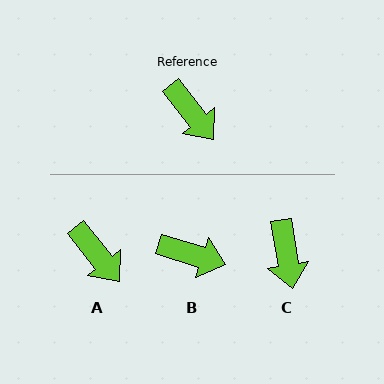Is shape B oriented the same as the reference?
No, it is off by about 34 degrees.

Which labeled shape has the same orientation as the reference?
A.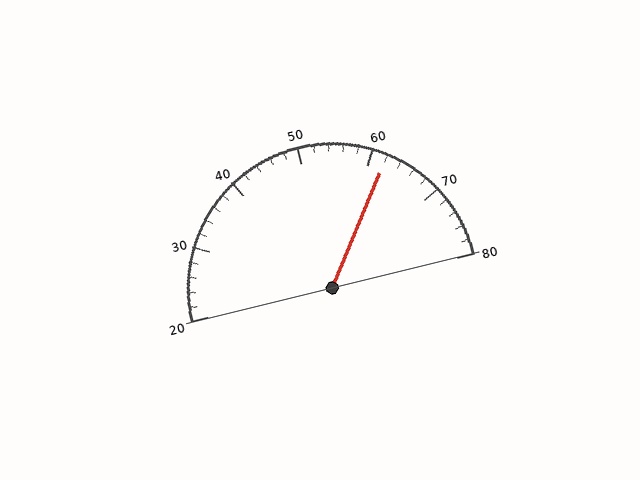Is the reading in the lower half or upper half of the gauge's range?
The reading is in the upper half of the range (20 to 80).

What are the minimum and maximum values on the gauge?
The gauge ranges from 20 to 80.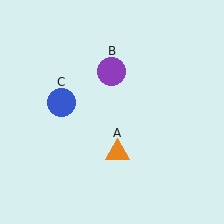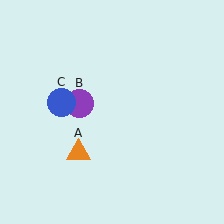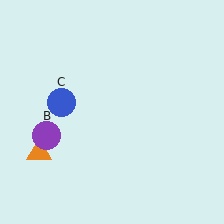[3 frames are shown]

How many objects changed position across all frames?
2 objects changed position: orange triangle (object A), purple circle (object B).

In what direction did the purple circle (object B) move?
The purple circle (object B) moved down and to the left.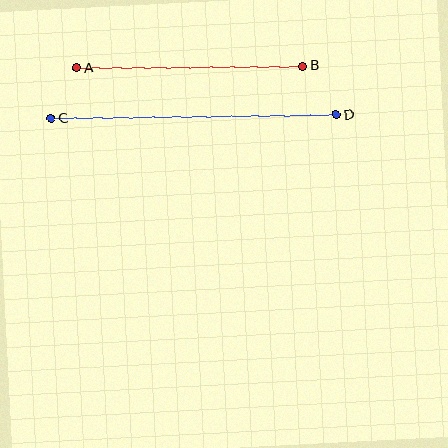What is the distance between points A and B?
The distance is approximately 226 pixels.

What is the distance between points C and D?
The distance is approximately 285 pixels.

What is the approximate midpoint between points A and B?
The midpoint is at approximately (190, 67) pixels.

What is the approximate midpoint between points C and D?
The midpoint is at approximately (194, 117) pixels.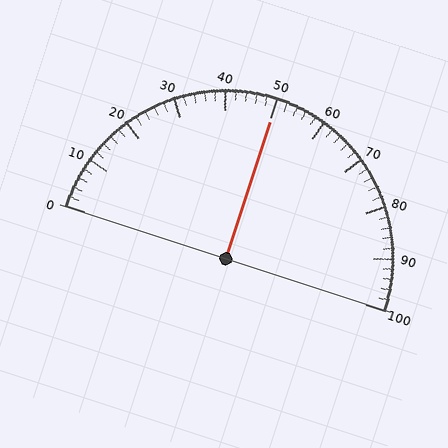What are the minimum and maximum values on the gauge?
The gauge ranges from 0 to 100.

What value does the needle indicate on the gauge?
The needle indicates approximately 50.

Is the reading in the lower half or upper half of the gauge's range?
The reading is in the upper half of the range (0 to 100).